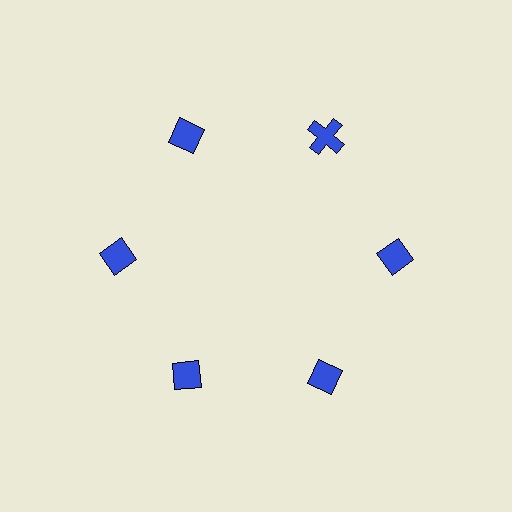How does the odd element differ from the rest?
It has a different shape: cross instead of diamond.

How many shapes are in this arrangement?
There are 6 shapes arranged in a ring pattern.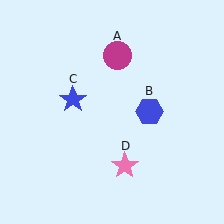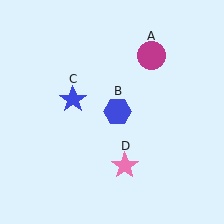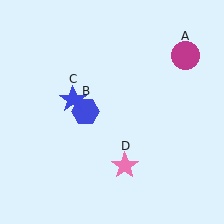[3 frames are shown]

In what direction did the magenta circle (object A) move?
The magenta circle (object A) moved right.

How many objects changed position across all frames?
2 objects changed position: magenta circle (object A), blue hexagon (object B).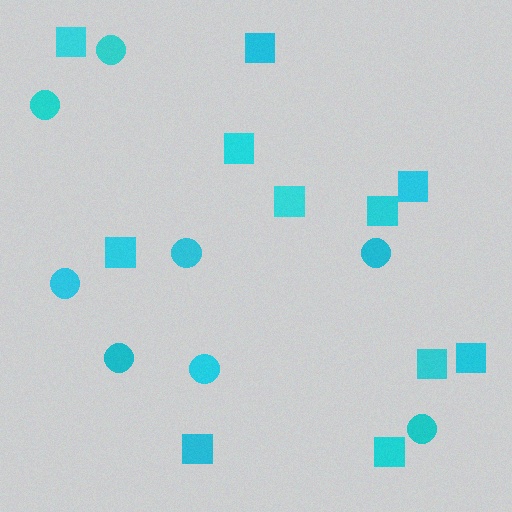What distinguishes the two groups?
There are 2 groups: one group of squares (11) and one group of circles (8).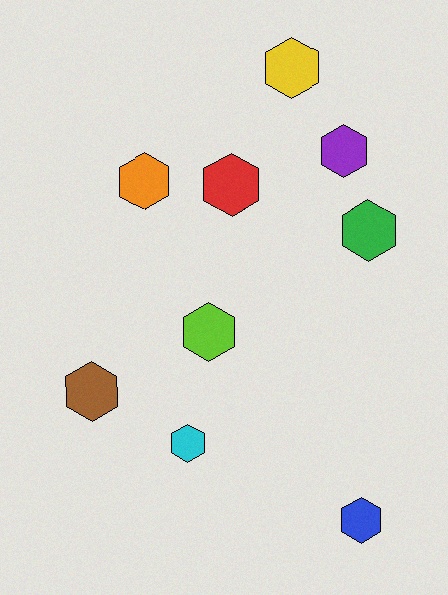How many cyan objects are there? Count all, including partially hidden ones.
There is 1 cyan object.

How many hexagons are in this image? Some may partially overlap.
There are 9 hexagons.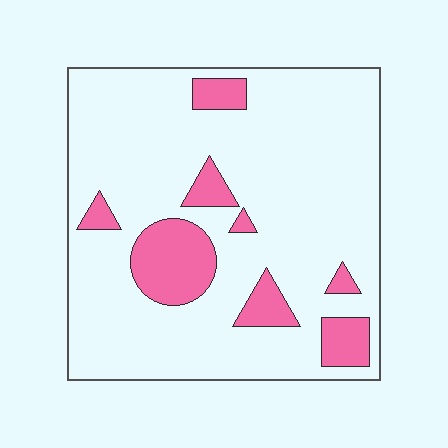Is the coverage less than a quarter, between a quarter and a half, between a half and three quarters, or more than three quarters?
Less than a quarter.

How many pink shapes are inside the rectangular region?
8.